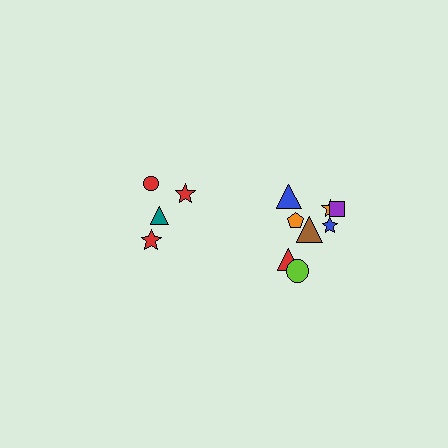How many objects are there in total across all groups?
There are 12 objects.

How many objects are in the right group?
There are 8 objects.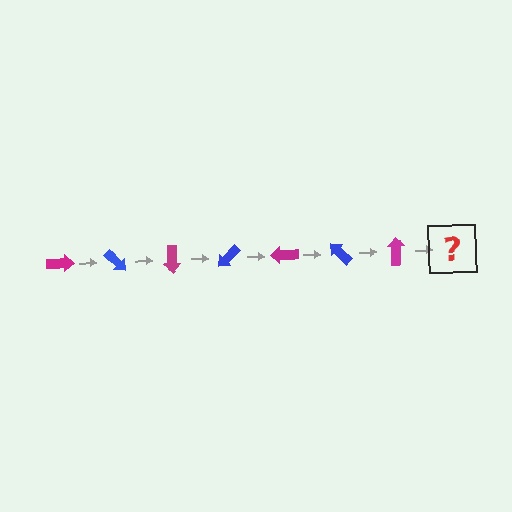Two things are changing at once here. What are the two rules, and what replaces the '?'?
The two rules are that it rotates 45 degrees each step and the color cycles through magenta and blue. The '?' should be a blue arrow, rotated 315 degrees from the start.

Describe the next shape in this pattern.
It should be a blue arrow, rotated 315 degrees from the start.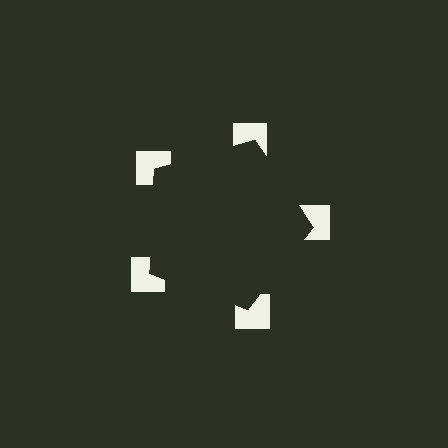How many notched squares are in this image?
There are 5 — one at each vertex of the illusory pentagon.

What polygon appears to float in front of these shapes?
An illusory pentagon — its edges are inferred from the aligned wedge cuts in the notched squares, not physically drawn.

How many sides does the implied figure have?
5 sides.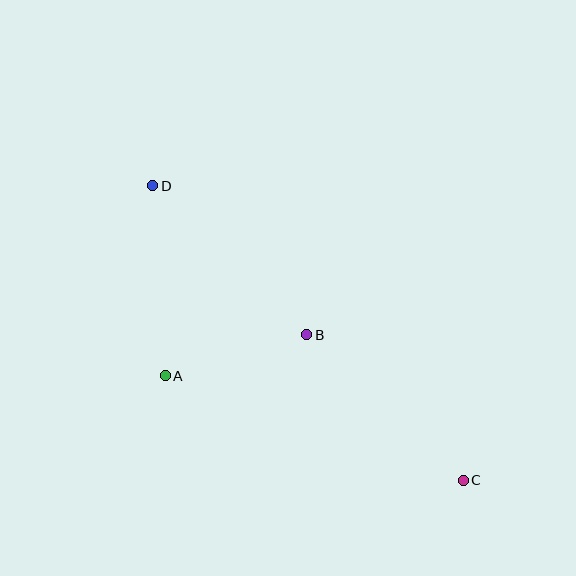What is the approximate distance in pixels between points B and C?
The distance between B and C is approximately 213 pixels.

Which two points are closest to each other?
Points A and B are closest to each other.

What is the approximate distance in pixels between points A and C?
The distance between A and C is approximately 316 pixels.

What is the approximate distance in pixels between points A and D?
The distance between A and D is approximately 190 pixels.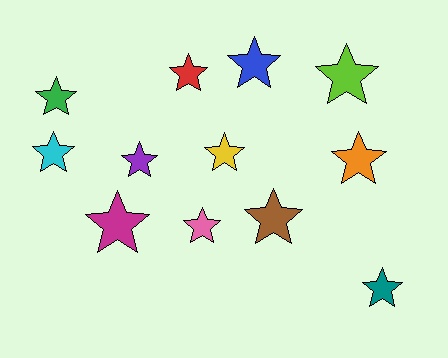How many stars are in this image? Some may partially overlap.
There are 12 stars.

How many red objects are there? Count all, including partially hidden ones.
There is 1 red object.